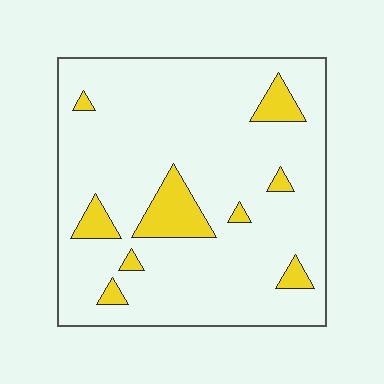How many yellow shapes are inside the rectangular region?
9.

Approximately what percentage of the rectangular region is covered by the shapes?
Approximately 10%.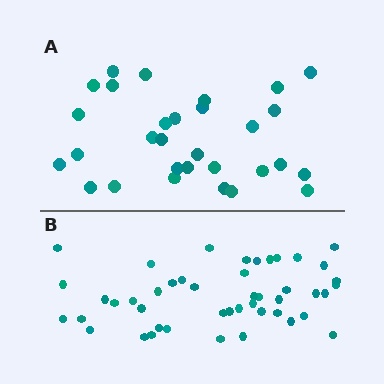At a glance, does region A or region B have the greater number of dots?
Region B (the bottom region) has more dots.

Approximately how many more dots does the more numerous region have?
Region B has approximately 15 more dots than region A.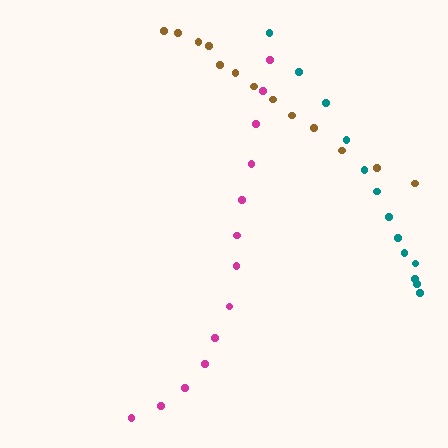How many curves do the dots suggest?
There are 3 distinct paths.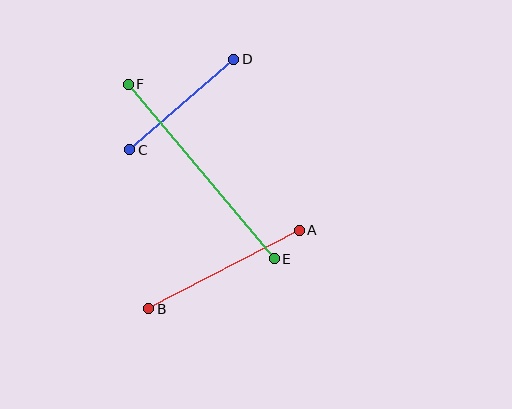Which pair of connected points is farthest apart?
Points E and F are farthest apart.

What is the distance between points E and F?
The distance is approximately 228 pixels.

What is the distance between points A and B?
The distance is approximately 170 pixels.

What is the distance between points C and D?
The distance is approximately 138 pixels.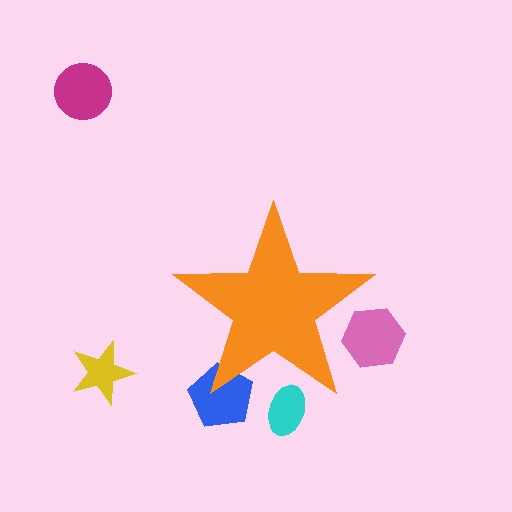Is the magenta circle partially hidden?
No, the magenta circle is fully visible.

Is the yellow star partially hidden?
No, the yellow star is fully visible.